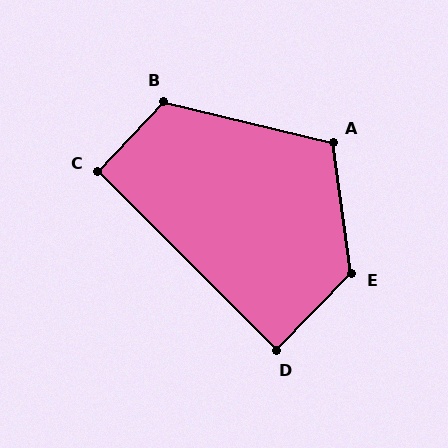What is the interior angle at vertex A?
Approximately 111 degrees (obtuse).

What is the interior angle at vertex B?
Approximately 120 degrees (obtuse).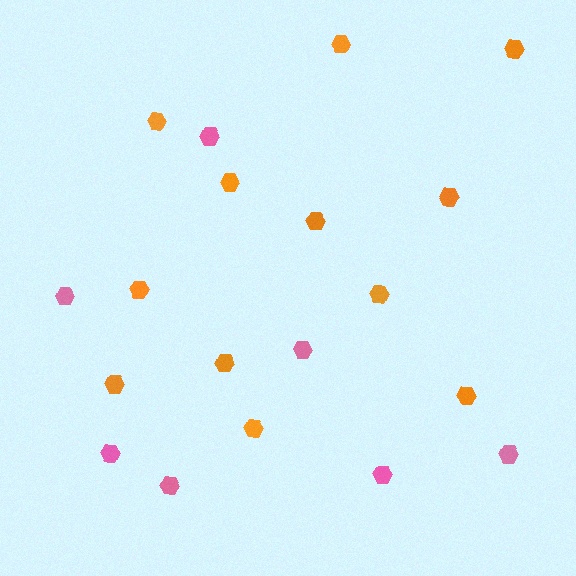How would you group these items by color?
There are 2 groups: one group of pink hexagons (7) and one group of orange hexagons (12).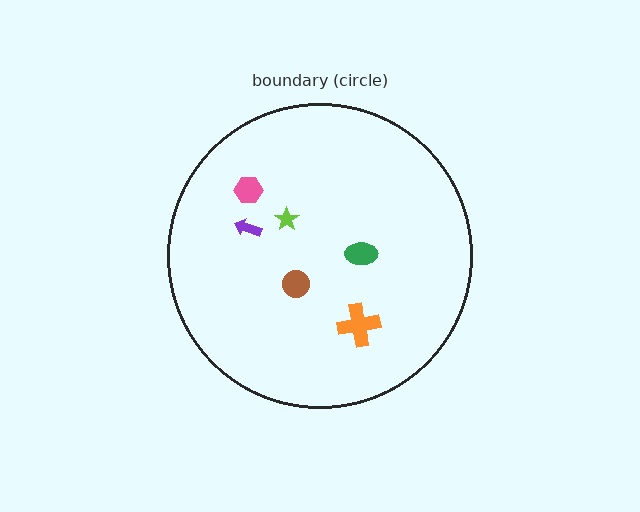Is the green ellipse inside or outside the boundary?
Inside.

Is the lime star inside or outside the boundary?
Inside.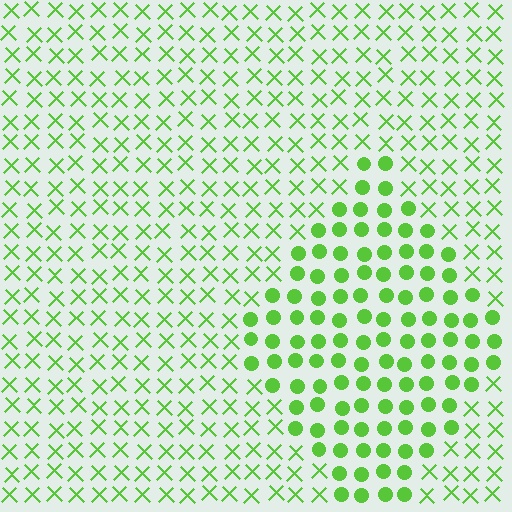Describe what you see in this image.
The image is filled with small lime elements arranged in a uniform grid. A diamond-shaped region contains circles, while the surrounding area contains X marks. The boundary is defined purely by the change in element shape.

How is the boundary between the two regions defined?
The boundary is defined by a change in element shape: circles inside vs. X marks outside. All elements share the same color and spacing.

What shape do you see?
I see a diamond.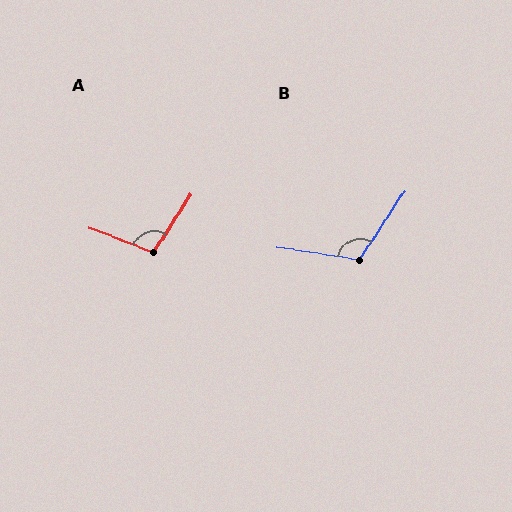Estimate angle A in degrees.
Approximately 102 degrees.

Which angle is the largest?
B, at approximately 115 degrees.